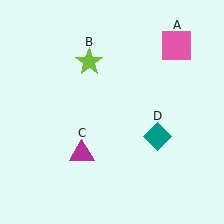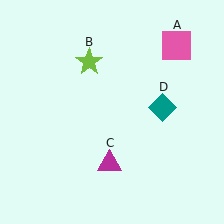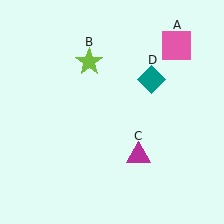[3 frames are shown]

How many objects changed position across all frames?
2 objects changed position: magenta triangle (object C), teal diamond (object D).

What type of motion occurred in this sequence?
The magenta triangle (object C), teal diamond (object D) rotated counterclockwise around the center of the scene.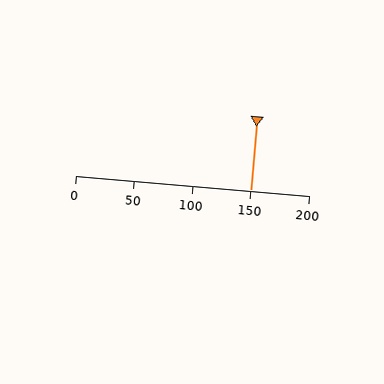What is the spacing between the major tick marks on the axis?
The major ticks are spaced 50 apart.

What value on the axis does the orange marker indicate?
The marker indicates approximately 150.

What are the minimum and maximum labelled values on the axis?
The axis runs from 0 to 200.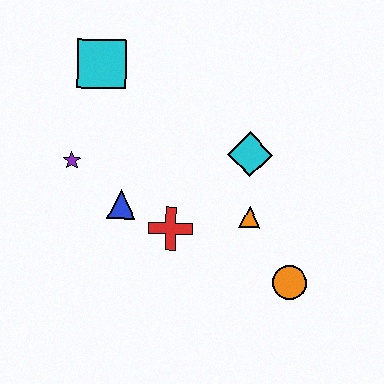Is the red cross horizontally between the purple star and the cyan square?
No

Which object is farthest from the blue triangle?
The orange circle is farthest from the blue triangle.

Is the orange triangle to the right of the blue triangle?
Yes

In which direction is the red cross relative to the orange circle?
The red cross is to the left of the orange circle.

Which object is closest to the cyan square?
The purple star is closest to the cyan square.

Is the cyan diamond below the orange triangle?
No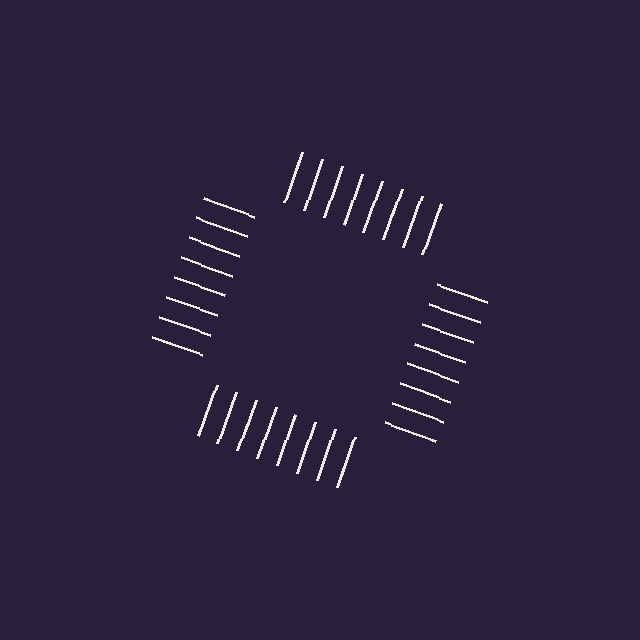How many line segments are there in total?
32 — 8 along each of the 4 edges.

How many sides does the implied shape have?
4 sides — the line-ends trace a square.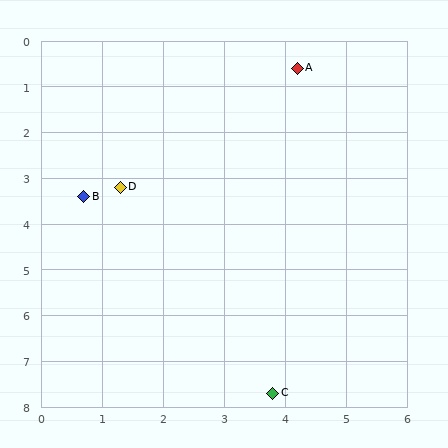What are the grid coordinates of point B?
Point B is at approximately (0.7, 3.4).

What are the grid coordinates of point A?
Point A is at approximately (4.2, 0.6).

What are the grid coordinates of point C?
Point C is at approximately (3.8, 7.7).